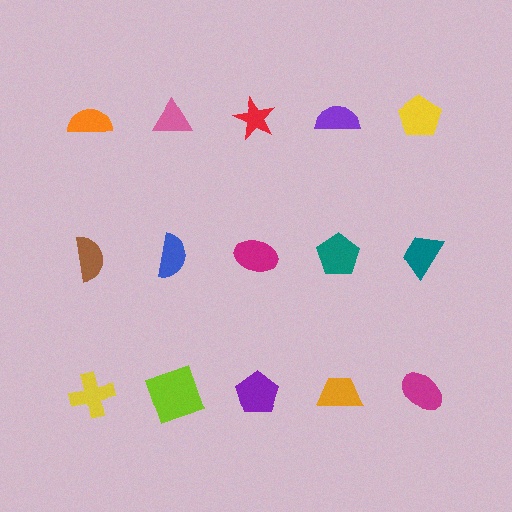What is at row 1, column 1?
An orange semicircle.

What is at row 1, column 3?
A red star.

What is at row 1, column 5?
A yellow pentagon.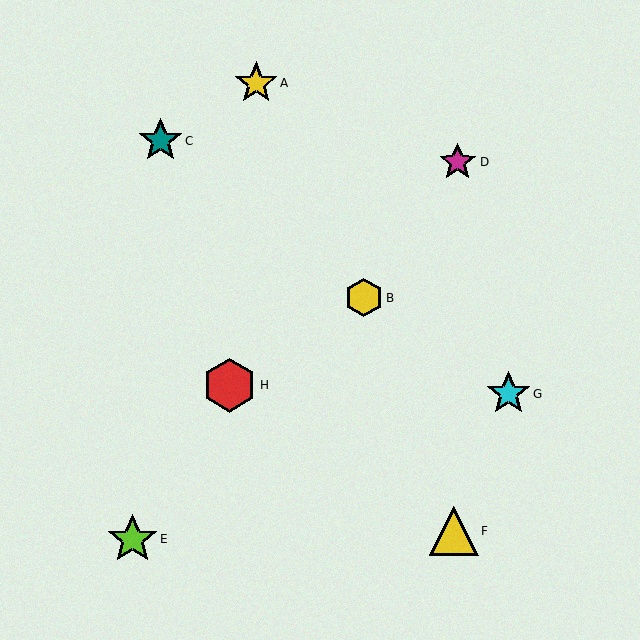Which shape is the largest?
The red hexagon (labeled H) is the largest.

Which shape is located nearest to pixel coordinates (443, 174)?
The magenta star (labeled D) at (458, 162) is nearest to that location.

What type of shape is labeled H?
Shape H is a red hexagon.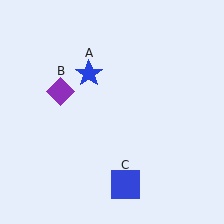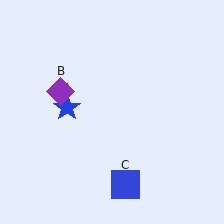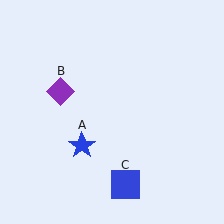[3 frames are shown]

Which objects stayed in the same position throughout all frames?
Purple diamond (object B) and blue square (object C) remained stationary.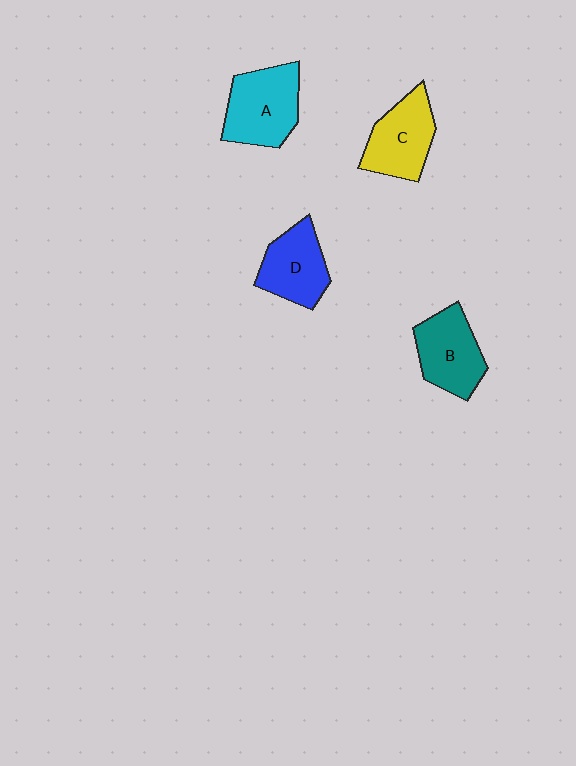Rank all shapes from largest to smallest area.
From largest to smallest: A (cyan), B (teal), C (yellow), D (blue).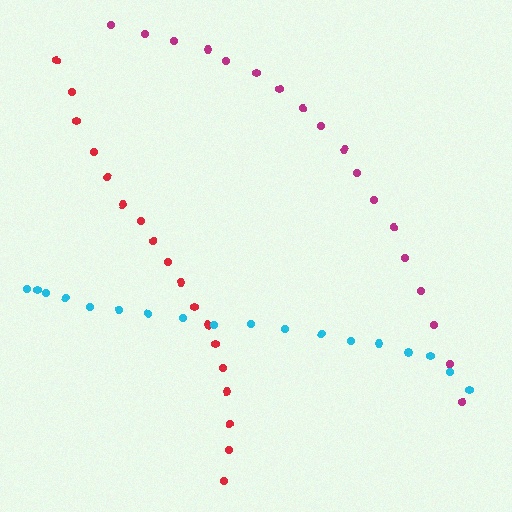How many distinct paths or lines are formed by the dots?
There are 3 distinct paths.